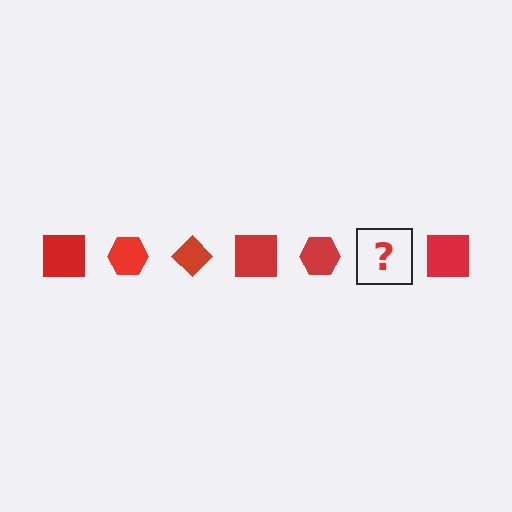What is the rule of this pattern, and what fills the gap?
The rule is that the pattern cycles through square, hexagon, diamond shapes in red. The gap should be filled with a red diamond.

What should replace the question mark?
The question mark should be replaced with a red diamond.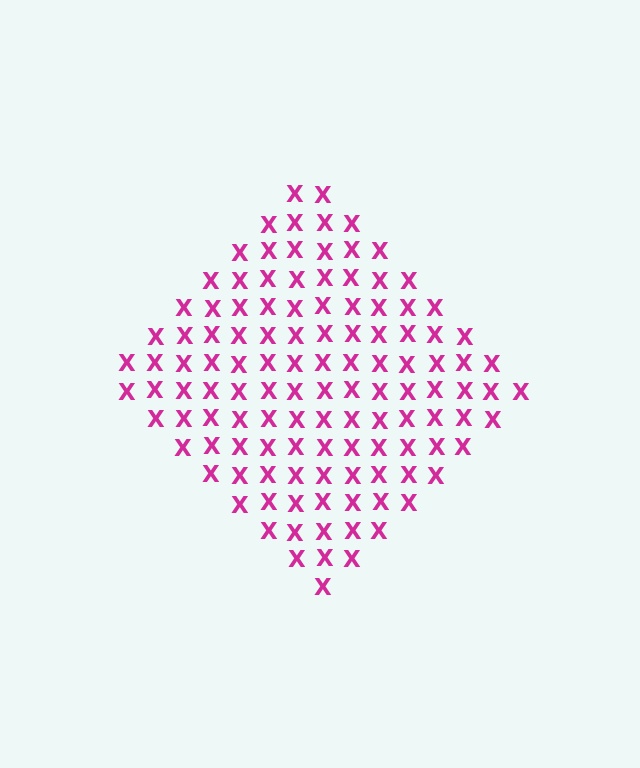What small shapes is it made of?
It is made of small letter X's.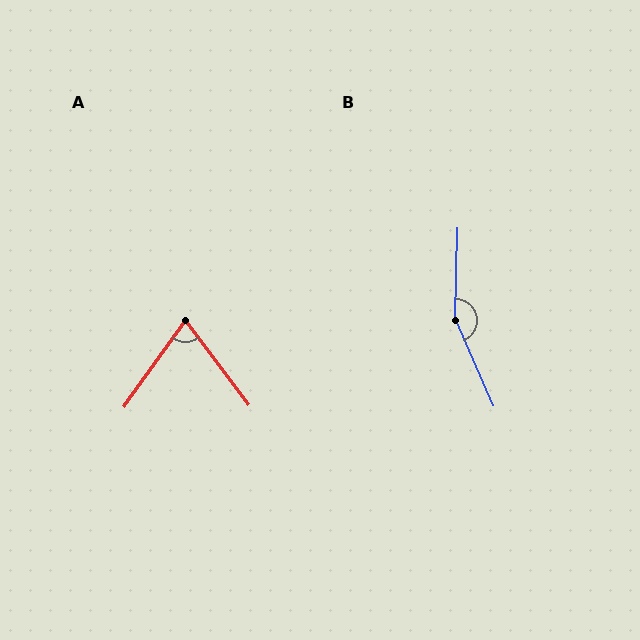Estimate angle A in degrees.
Approximately 72 degrees.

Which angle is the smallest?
A, at approximately 72 degrees.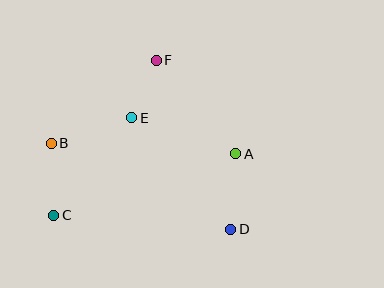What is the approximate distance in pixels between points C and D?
The distance between C and D is approximately 178 pixels.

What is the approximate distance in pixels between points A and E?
The distance between A and E is approximately 110 pixels.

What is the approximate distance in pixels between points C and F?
The distance between C and F is approximately 186 pixels.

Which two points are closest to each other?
Points E and F are closest to each other.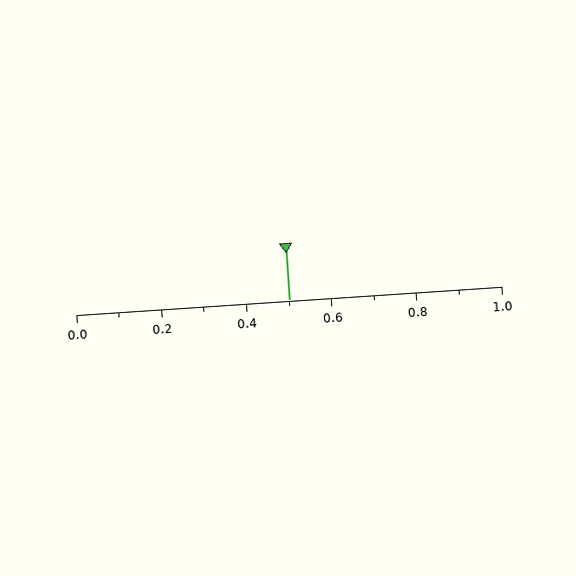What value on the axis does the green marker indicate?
The marker indicates approximately 0.5.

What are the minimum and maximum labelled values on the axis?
The axis runs from 0.0 to 1.0.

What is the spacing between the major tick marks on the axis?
The major ticks are spaced 0.2 apart.